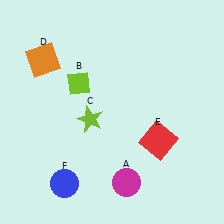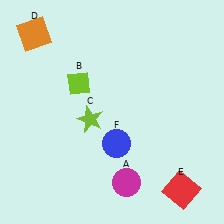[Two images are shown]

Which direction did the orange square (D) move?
The orange square (D) moved up.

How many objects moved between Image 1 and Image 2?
3 objects moved between the two images.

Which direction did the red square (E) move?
The red square (E) moved down.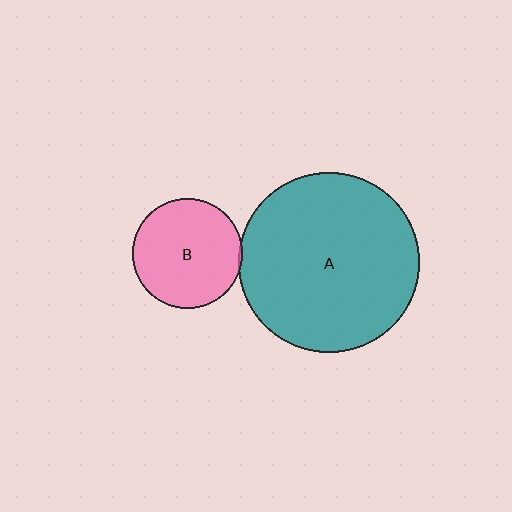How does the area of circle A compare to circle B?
Approximately 2.7 times.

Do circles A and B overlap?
Yes.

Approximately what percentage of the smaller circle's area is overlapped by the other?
Approximately 5%.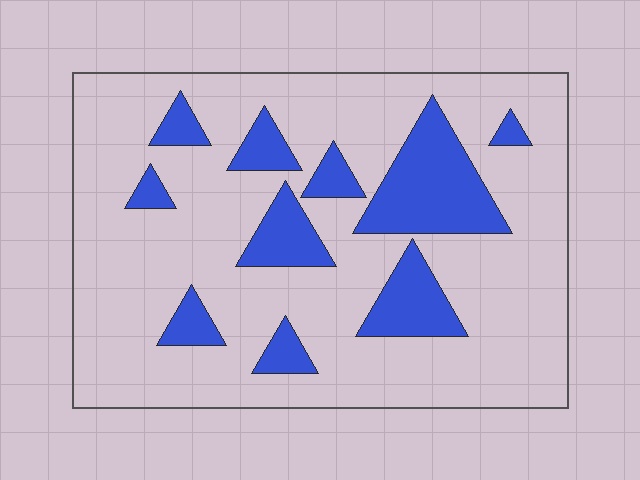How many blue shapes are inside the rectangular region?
10.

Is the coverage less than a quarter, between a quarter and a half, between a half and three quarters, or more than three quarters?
Less than a quarter.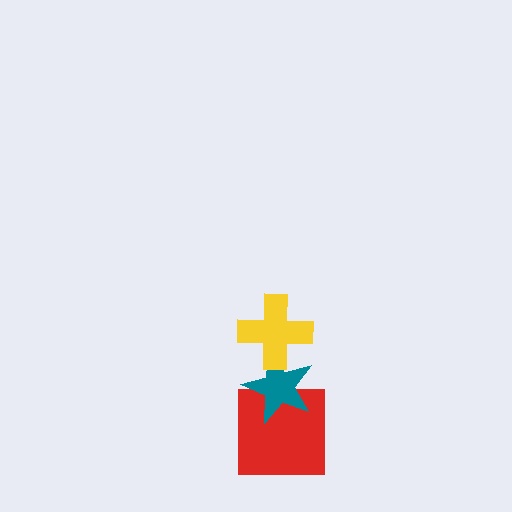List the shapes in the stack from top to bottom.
From top to bottom: the yellow cross, the teal star, the red square.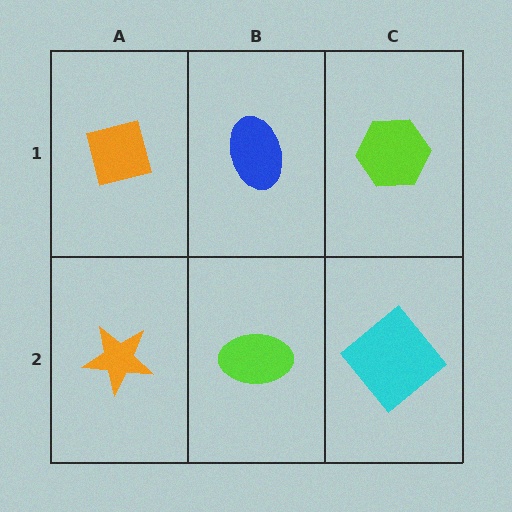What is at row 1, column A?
An orange square.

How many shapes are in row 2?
3 shapes.